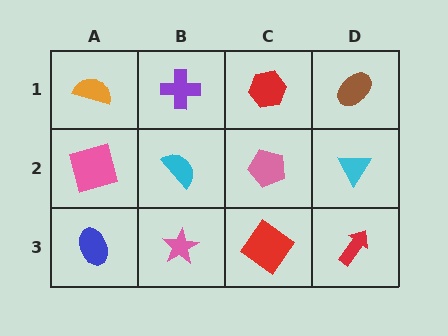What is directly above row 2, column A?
An orange semicircle.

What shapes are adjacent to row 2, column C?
A red hexagon (row 1, column C), a red diamond (row 3, column C), a cyan semicircle (row 2, column B), a cyan triangle (row 2, column D).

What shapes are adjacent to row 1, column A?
A pink square (row 2, column A), a purple cross (row 1, column B).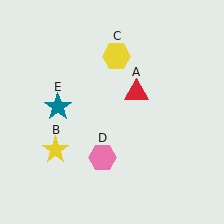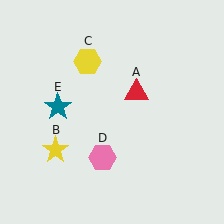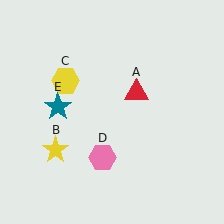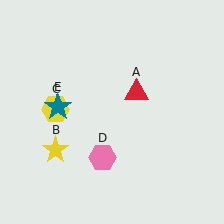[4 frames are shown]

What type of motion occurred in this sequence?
The yellow hexagon (object C) rotated counterclockwise around the center of the scene.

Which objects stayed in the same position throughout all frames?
Red triangle (object A) and yellow star (object B) and pink hexagon (object D) and teal star (object E) remained stationary.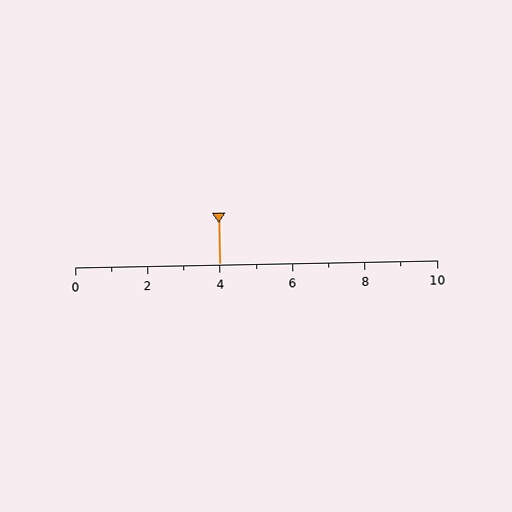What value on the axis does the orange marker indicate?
The marker indicates approximately 4.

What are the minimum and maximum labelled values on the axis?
The axis runs from 0 to 10.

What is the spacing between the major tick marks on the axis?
The major ticks are spaced 2 apart.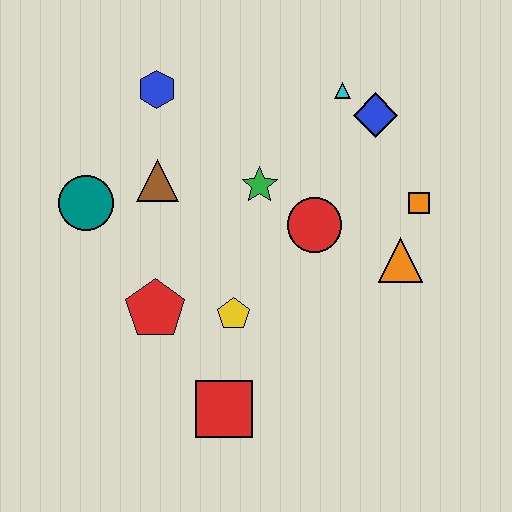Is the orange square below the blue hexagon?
Yes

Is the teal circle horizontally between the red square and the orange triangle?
No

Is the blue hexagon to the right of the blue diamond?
No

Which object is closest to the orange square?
The orange triangle is closest to the orange square.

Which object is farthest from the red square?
The cyan triangle is farthest from the red square.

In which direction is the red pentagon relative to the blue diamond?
The red pentagon is to the left of the blue diamond.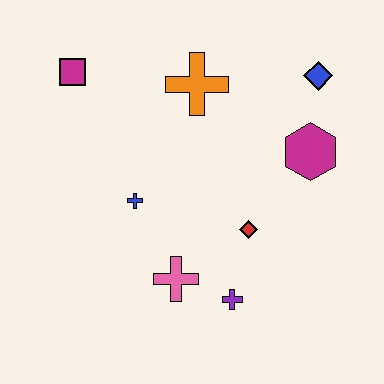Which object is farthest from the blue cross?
The blue diamond is farthest from the blue cross.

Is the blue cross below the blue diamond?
Yes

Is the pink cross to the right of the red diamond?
No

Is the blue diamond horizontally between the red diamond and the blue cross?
No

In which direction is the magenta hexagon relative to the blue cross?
The magenta hexagon is to the right of the blue cross.